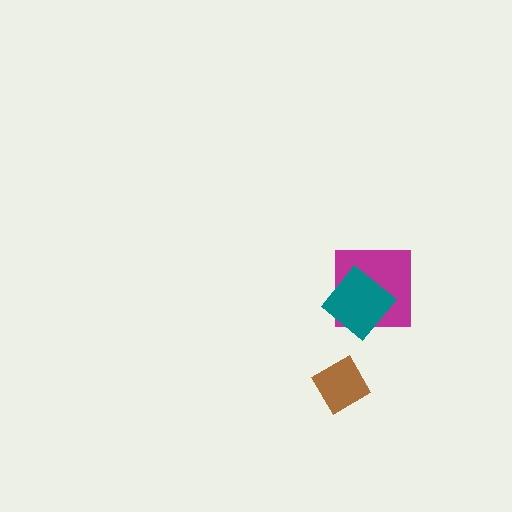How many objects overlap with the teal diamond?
1 object overlaps with the teal diamond.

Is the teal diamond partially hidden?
No, no other shape covers it.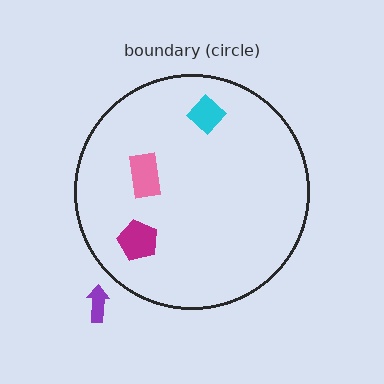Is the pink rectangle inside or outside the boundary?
Inside.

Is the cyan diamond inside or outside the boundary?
Inside.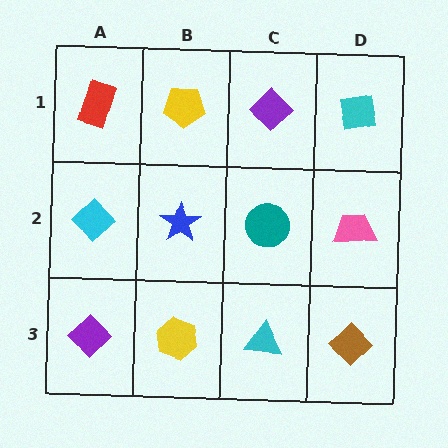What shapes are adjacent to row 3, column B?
A blue star (row 2, column B), a purple diamond (row 3, column A), a cyan triangle (row 3, column C).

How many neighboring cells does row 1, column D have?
2.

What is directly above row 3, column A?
A cyan diamond.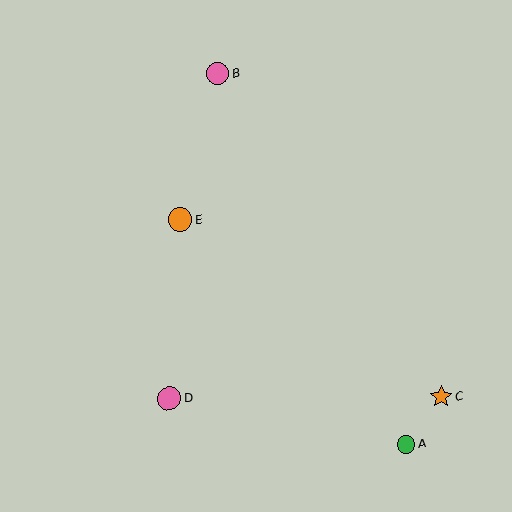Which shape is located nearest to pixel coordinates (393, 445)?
The green circle (labeled A) at (406, 444) is nearest to that location.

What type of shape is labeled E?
Shape E is an orange circle.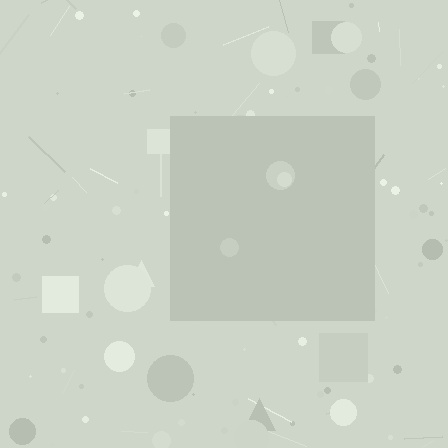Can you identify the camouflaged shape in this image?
The camouflaged shape is a square.